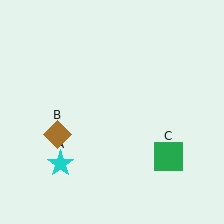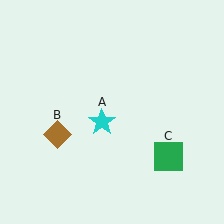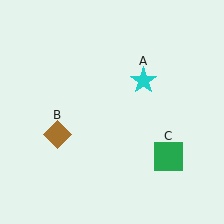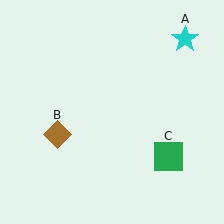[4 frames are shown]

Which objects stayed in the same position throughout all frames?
Brown diamond (object B) and green square (object C) remained stationary.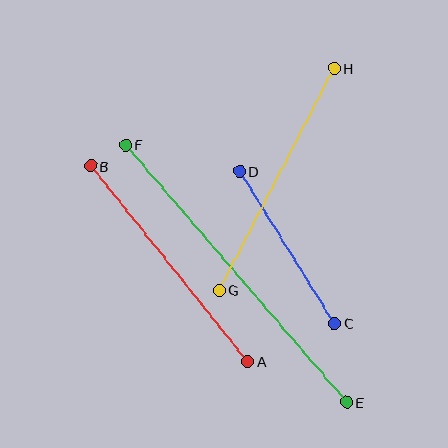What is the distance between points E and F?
The distance is approximately 339 pixels.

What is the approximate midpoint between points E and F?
The midpoint is at approximately (236, 274) pixels.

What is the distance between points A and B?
The distance is approximately 251 pixels.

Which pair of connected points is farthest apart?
Points E and F are farthest apart.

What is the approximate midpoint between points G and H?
The midpoint is at approximately (277, 179) pixels.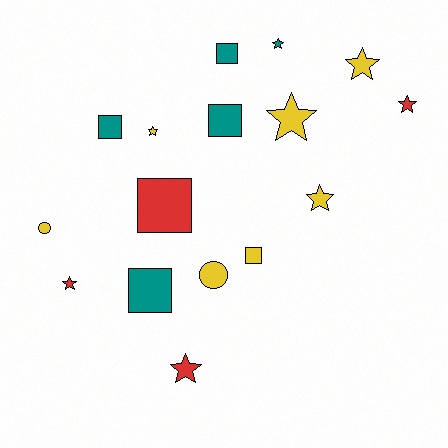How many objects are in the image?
There are 16 objects.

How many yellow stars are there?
There are 4 yellow stars.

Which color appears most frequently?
Yellow, with 7 objects.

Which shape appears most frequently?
Star, with 8 objects.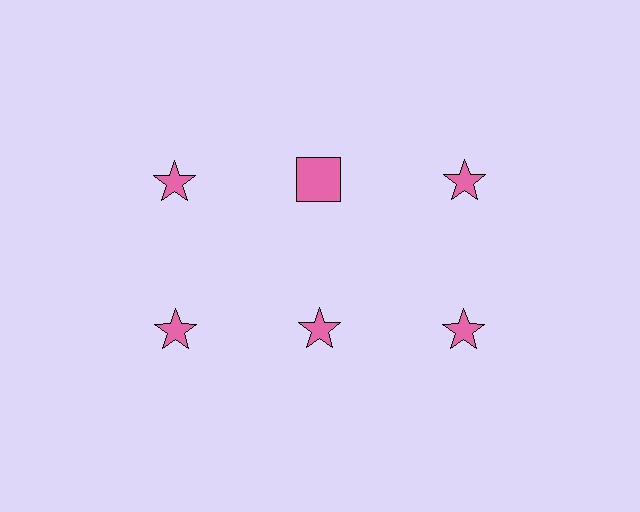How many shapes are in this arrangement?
There are 6 shapes arranged in a grid pattern.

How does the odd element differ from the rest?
It has a different shape: square instead of star.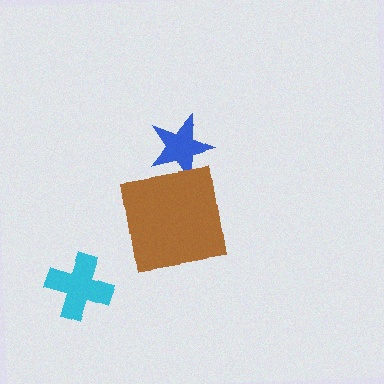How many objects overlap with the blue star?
1 object overlaps with the blue star.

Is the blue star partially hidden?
Yes, it is partially covered by another shape.